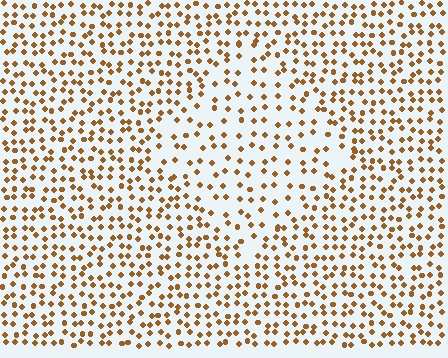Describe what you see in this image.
The image contains small brown elements arranged at two different densities. A diamond-shaped region is visible where the elements are less densely packed than the surrounding area.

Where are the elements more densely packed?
The elements are more densely packed outside the diamond boundary.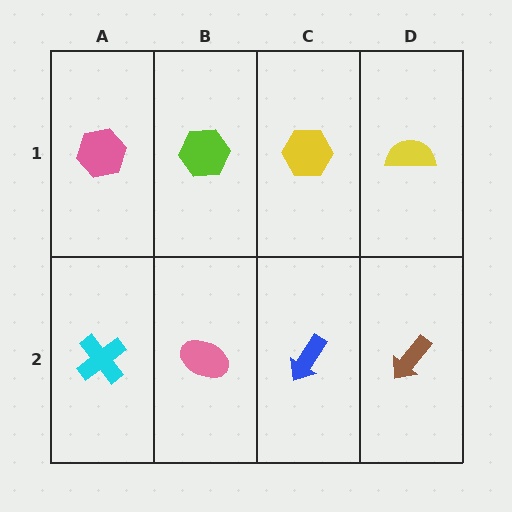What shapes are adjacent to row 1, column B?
A pink ellipse (row 2, column B), a pink hexagon (row 1, column A), a yellow hexagon (row 1, column C).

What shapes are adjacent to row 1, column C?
A blue arrow (row 2, column C), a lime hexagon (row 1, column B), a yellow semicircle (row 1, column D).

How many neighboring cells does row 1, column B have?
3.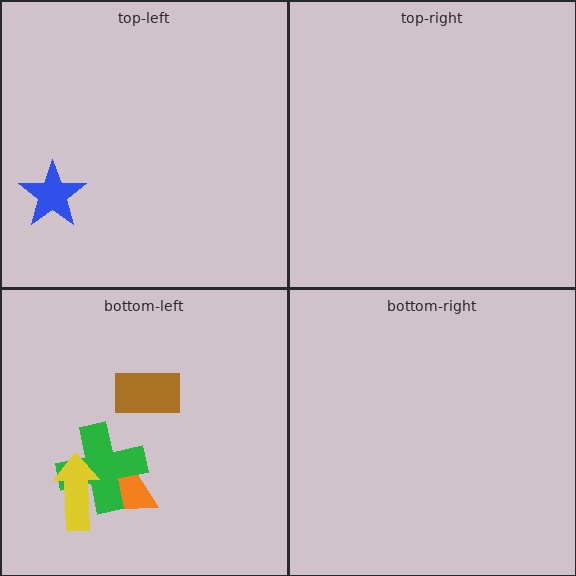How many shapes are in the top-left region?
1.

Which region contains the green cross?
The bottom-left region.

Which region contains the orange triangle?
The bottom-left region.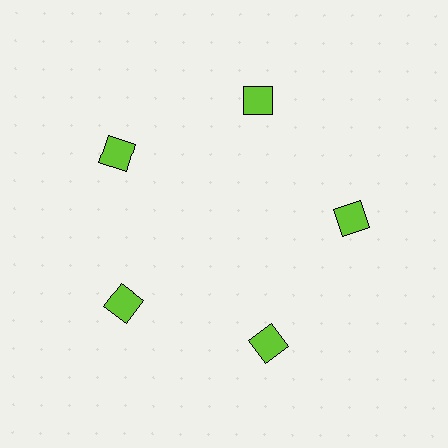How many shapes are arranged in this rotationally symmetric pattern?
There are 5 shapes, arranged in 5 groups of 1.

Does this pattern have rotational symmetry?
Yes, this pattern has 5-fold rotational symmetry. It looks the same after rotating 72 degrees around the center.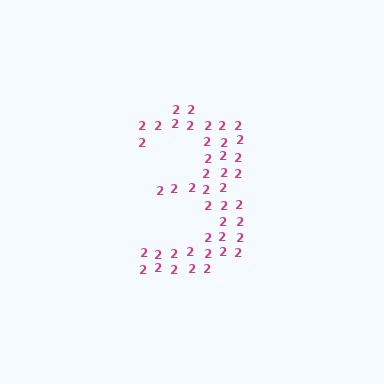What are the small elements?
The small elements are digit 2's.